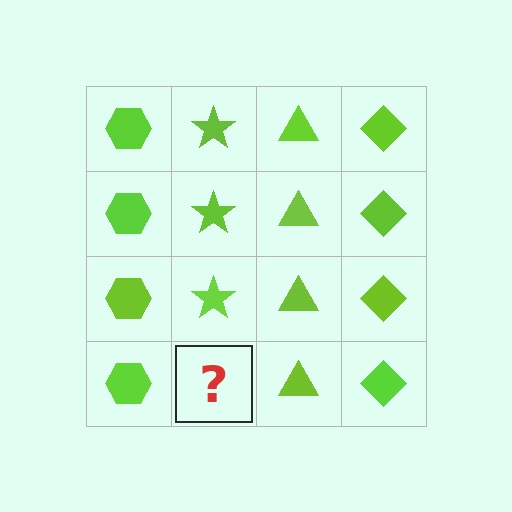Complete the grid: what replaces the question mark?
The question mark should be replaced with a lime star.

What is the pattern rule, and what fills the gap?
The rule is that each column has a consistent shape. The gap should be filled with a lime star.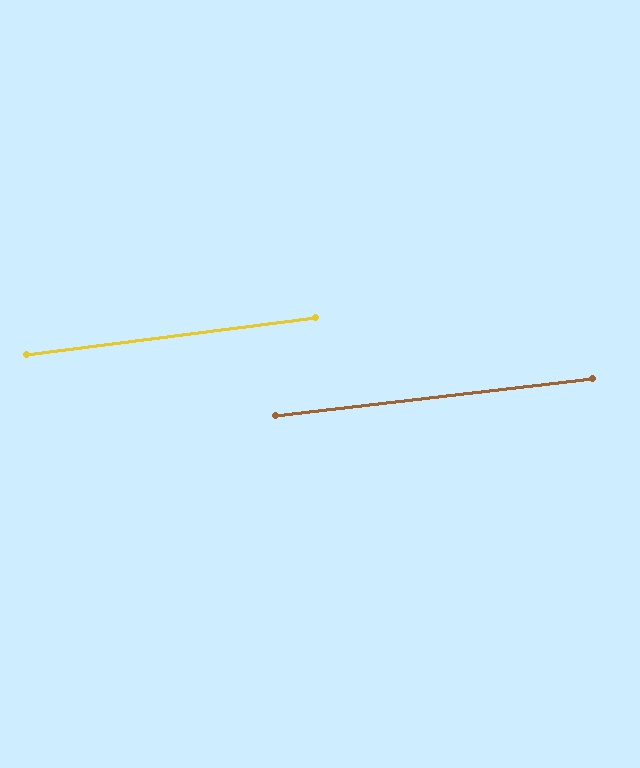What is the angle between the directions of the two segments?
Approximately 1 degree.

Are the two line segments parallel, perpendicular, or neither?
Parallel — their directions differ by only 0.5°.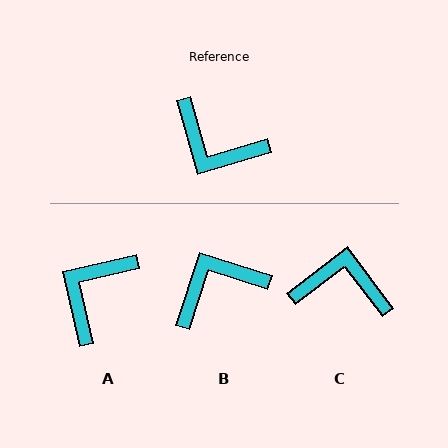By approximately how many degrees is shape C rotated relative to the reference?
Approximately 159 degrees clockwise.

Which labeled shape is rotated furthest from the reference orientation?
C, about 159 degrees away.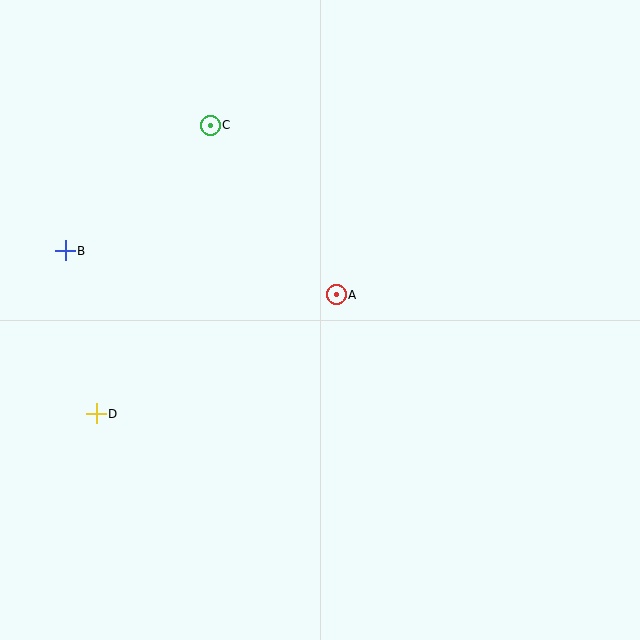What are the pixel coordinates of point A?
Point A is at (336, 295).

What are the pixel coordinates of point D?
Point D is at (96, 414).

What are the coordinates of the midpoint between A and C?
The midpoint between A and C is at (273, 210).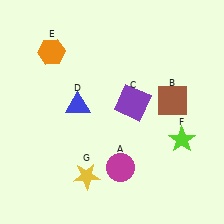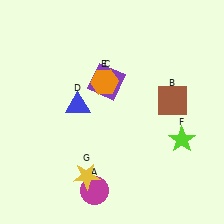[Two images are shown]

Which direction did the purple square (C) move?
The purple square (C) moved left.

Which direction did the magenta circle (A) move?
The magenta circle (A) moved left.